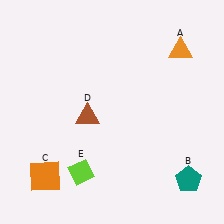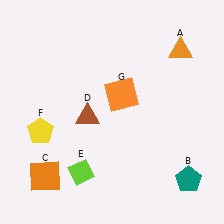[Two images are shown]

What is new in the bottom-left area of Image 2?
A yellow pentagon (F) was added in the bottom-left area of Image 2.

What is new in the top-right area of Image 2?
An orange square (G) was added in the top-right area of Image 2.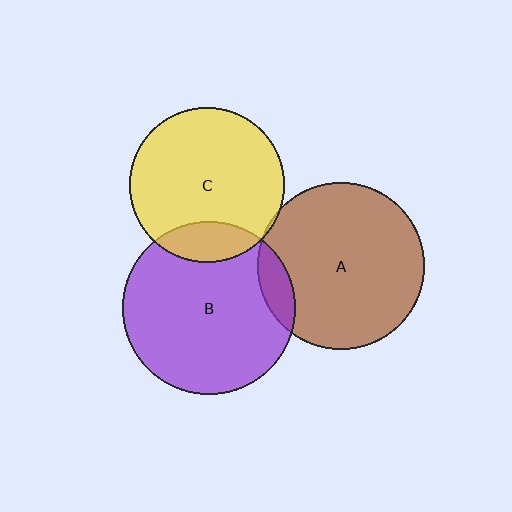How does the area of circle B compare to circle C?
Approximately 1.2 times.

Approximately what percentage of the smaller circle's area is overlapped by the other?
Approximately 10%.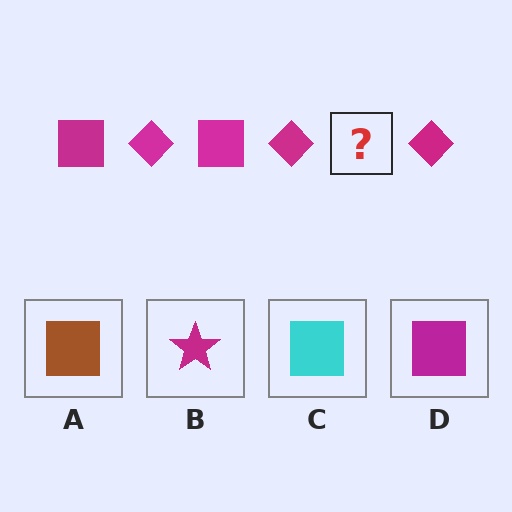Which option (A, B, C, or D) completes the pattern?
D.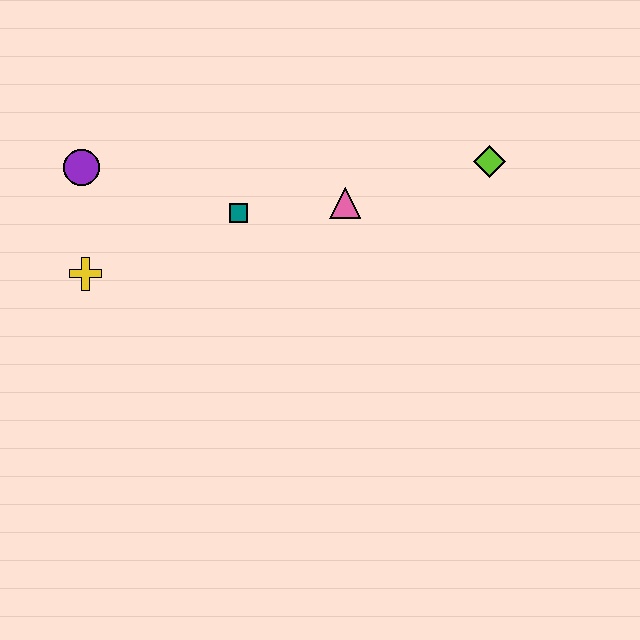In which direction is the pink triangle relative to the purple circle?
The pink triangle is to the right of the purple circle.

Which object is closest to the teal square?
The pink triangle is closest to the teal square.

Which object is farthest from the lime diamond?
The yellow cross is farthest from the lime diamond.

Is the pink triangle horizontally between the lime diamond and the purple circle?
Yes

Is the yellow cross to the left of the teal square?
Yes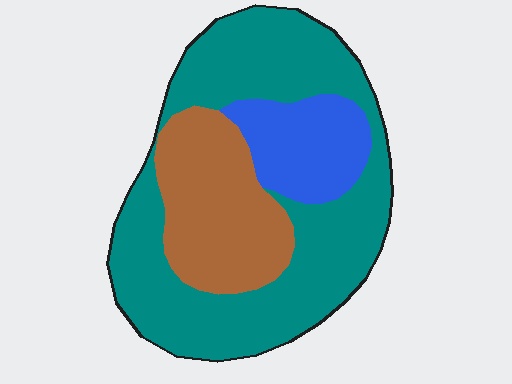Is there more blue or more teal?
Teal.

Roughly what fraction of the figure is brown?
Brown takes up about one quarter (1/4) of the figure.